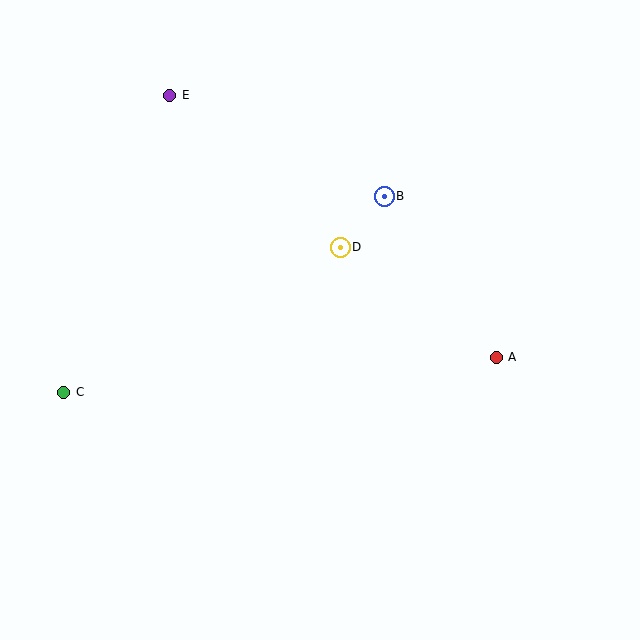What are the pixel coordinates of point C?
Point C is at (64, 392).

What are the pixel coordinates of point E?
Point E is at (170, 95).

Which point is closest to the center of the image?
Point D at (340, 247) is closest to the center.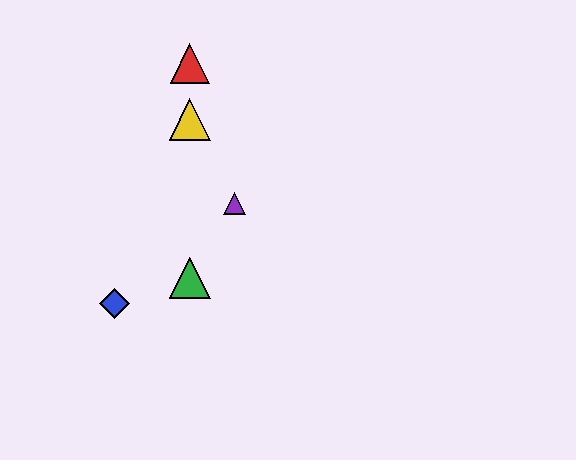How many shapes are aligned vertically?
3 shapes (the red triangle, the green triangle, the yellow triangle) are aligned vertically.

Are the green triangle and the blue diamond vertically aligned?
No, the green triangle is at x≈190 and the blue diamond is at x≈114.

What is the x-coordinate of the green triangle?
The green triangle is at x≈190.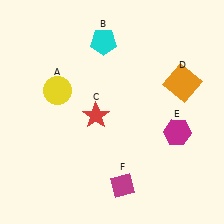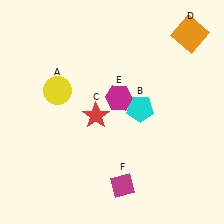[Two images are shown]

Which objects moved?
The objects that moved are: the cyan pentagon (B), the orange square (D), the magenta hexagon (E).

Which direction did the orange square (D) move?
The orange square (D) moved up.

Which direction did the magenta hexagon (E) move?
The magenta hexagon (E) moved left.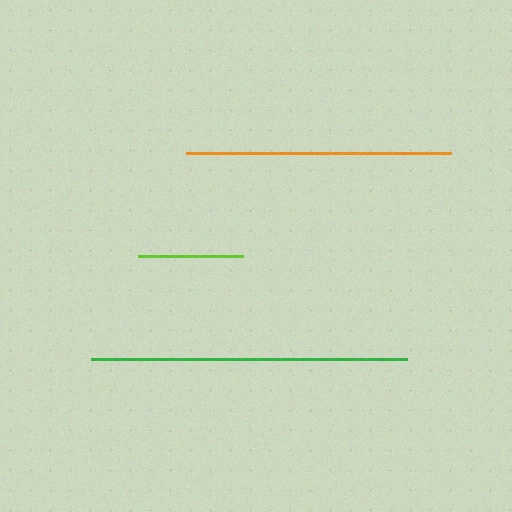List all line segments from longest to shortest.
From longest to shortest: green, orange, lime.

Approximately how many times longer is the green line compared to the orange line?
The green line is approximately 1.2 times the length of the orange line.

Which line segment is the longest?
The green line is the longest at approximately 316 pixels.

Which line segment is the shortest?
The lime line is the shortest at approximately 105 pixels.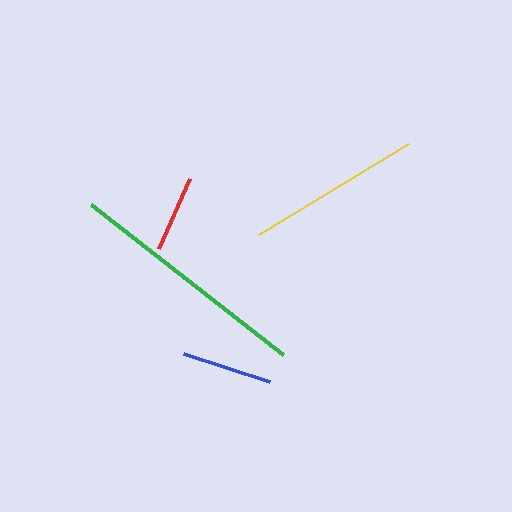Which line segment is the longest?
The green line is the longest at approximately 243 pixels.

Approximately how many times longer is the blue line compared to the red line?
The blue line is approximately 1.2 times the length of the red line.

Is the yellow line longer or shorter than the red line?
The yellow line is longer than the red line.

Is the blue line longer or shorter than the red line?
The blue line is longer than the red line.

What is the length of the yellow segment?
The yellow segment is approximately 175 pixels long.